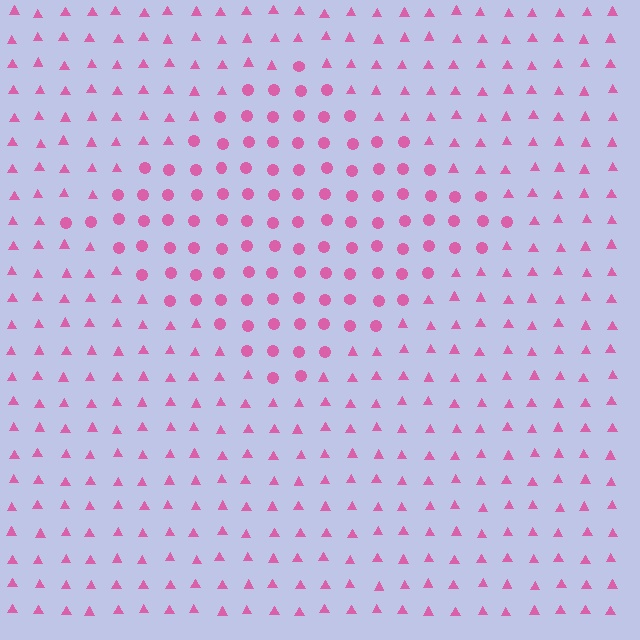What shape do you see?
I see a diamond.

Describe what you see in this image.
The image is filled with small pink elements arranged in a uniform grid. A diamond-shaped region contains circles, while the surrounding area contains triangles. The boundary is defined purely by the change in element shape.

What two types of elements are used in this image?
The image uses circles inside the diamond region and triangles outside it.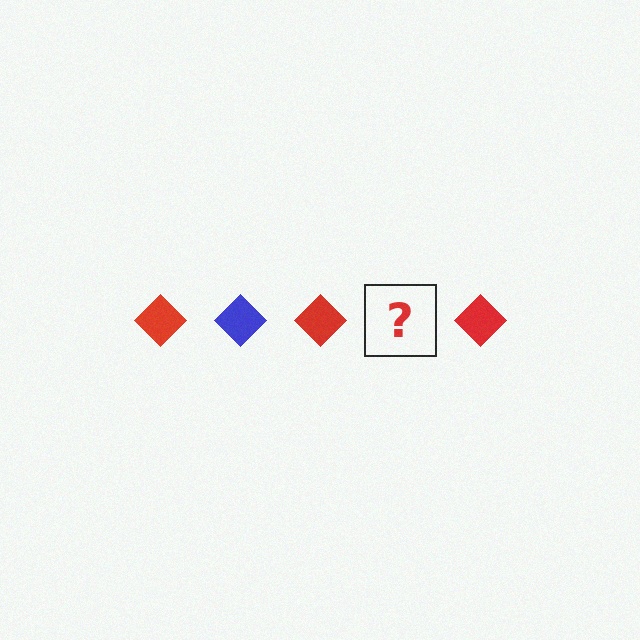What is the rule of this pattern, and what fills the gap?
The rule is that the pattern cycles through red, blue diamonds. The gap should be filled with a blue diamond.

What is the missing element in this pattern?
The missing element is a blue diamond.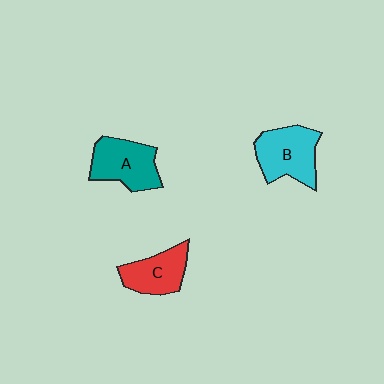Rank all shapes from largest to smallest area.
From largest to smallest: B (cyan), A (teal), C (red).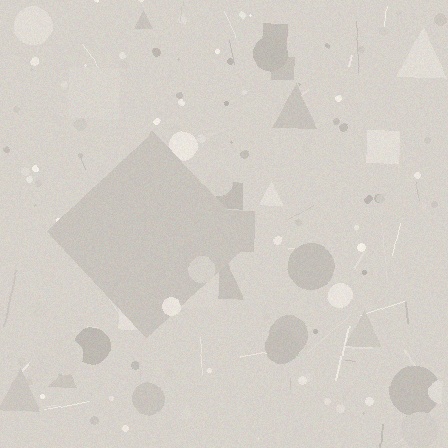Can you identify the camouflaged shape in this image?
The camouflaged shape is a diamond.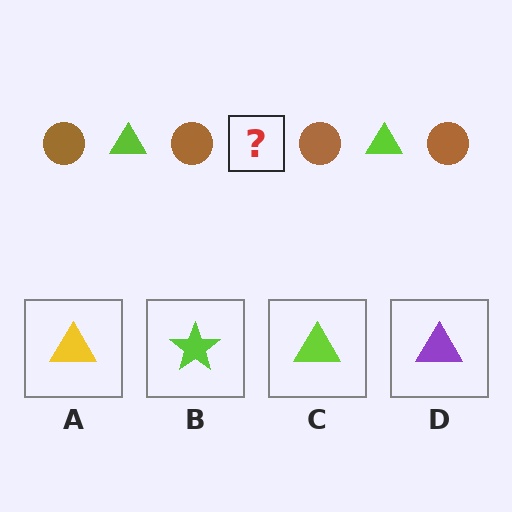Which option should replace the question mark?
Option C.